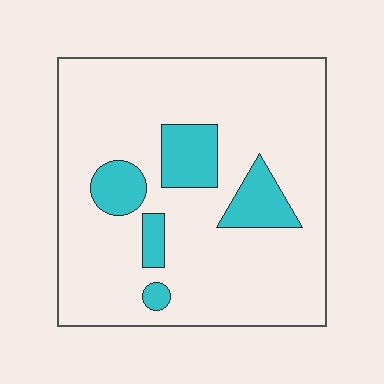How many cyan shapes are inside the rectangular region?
5.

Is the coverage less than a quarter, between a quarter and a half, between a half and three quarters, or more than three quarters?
Less than a quarter.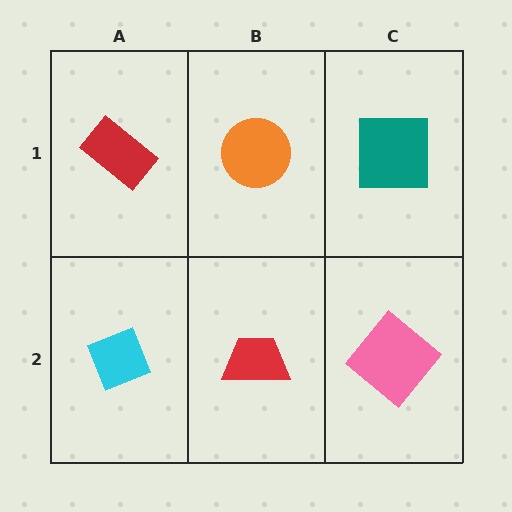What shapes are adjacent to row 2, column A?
A red rectangle (row 1, column A), a red trapezoid (row 2, column B).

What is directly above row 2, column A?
A red rectangle.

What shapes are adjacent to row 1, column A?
A cyan diamond (row 2, column A), an orange circle (row 1, column B).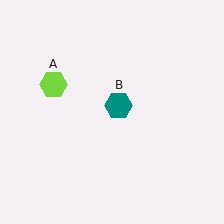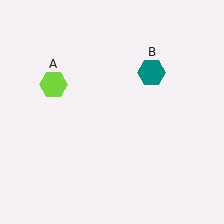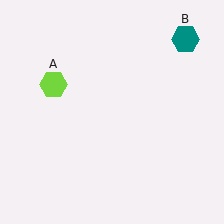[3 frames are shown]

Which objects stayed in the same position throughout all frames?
Lime hexagon (object A) remained stationary.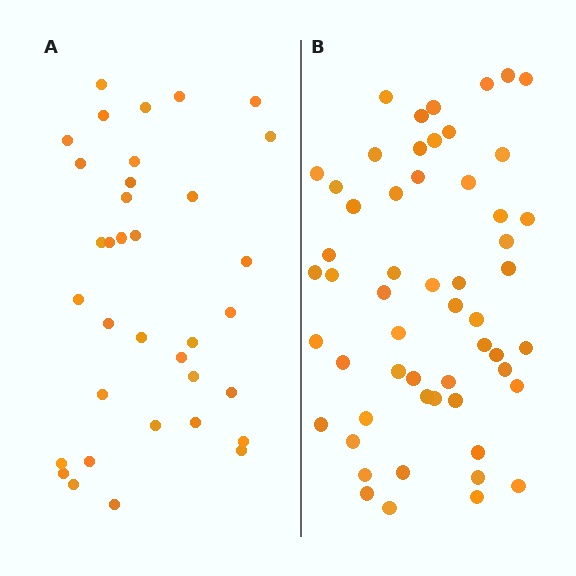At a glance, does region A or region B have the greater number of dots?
Region B (the right region) has more dots.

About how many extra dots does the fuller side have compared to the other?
Region B has approximately 20 more dots than region A.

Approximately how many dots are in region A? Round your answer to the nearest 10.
About 40 dots. (The exact count is 35, which rounds to 40.)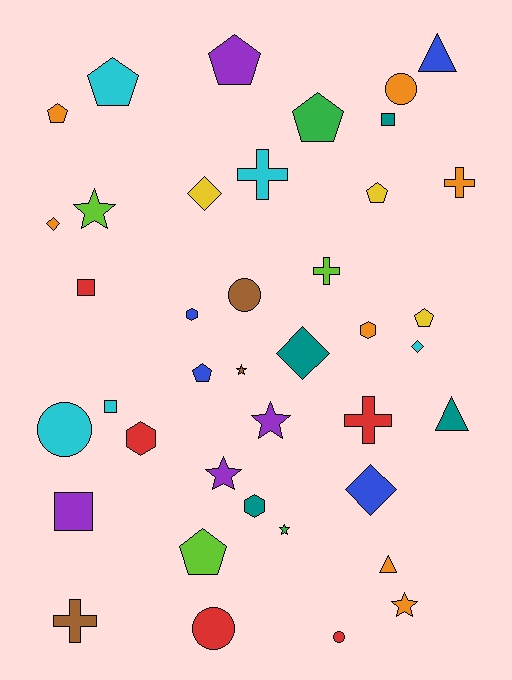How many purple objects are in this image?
There are 4 purple objects.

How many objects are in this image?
There are 40 objects.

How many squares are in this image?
There are 4 squares.